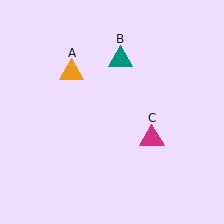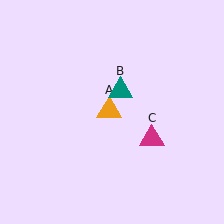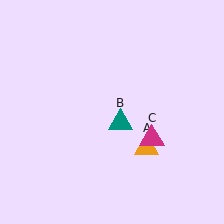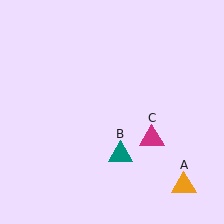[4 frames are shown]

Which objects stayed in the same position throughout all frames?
Magenta triangle (object C) remained stationary.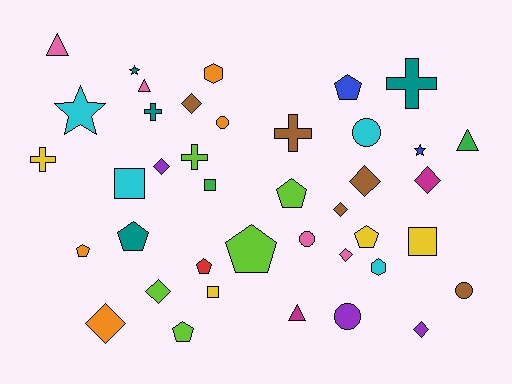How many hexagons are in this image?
There are 2 hexagons.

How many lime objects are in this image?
There are 5 lime objects.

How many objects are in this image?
There are 40 objects.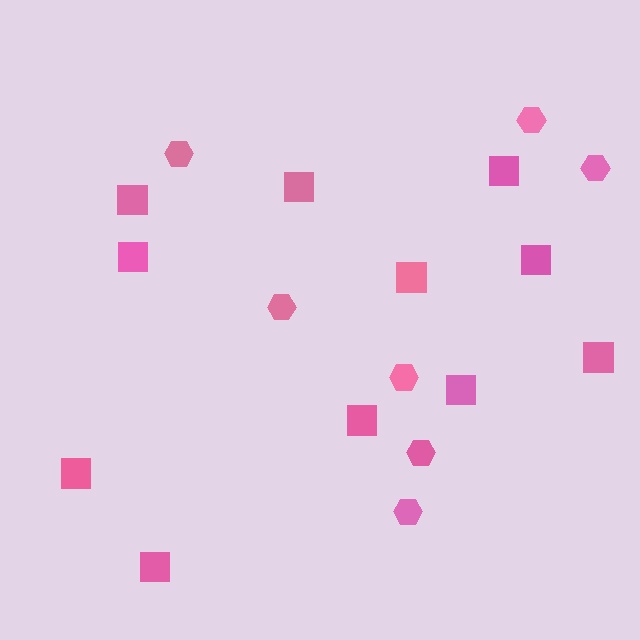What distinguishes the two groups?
There are 2 groups: one group of squares (11) and one group of hexagons (7).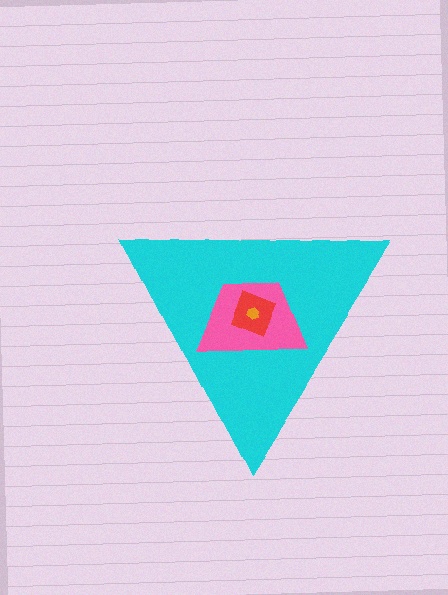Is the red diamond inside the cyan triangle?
Yes.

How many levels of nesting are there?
4.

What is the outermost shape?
The cyan triangle.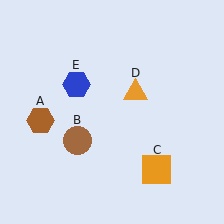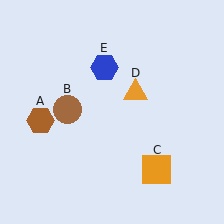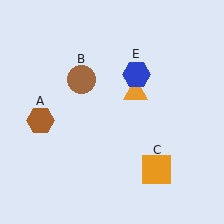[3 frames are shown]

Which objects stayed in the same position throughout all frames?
Brown hexagon (object A) and orange square (object C) and orange triangle (object D) remained stationary.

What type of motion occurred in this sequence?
The brown circle (object B), blue hexagon (object E) rotated clockwise around the center of the scene.